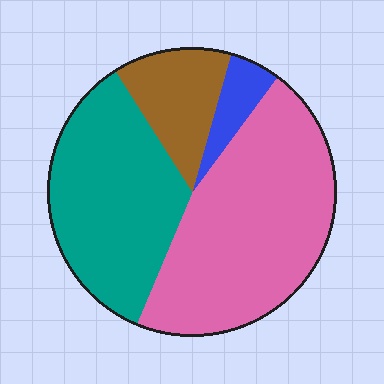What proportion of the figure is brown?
Brown covers 13% of the figure.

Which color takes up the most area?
Pink, at roughly 45%.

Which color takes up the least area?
Blue, at roughly 5%.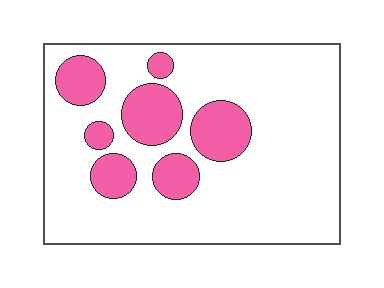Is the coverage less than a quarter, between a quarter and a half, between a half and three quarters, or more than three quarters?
Less than a quarter.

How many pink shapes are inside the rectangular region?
7.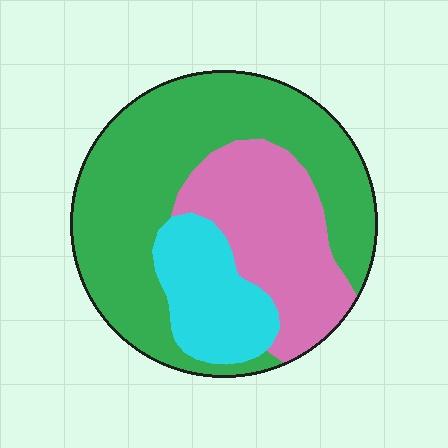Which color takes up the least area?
Cyan, at roughly 15%.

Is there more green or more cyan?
Green.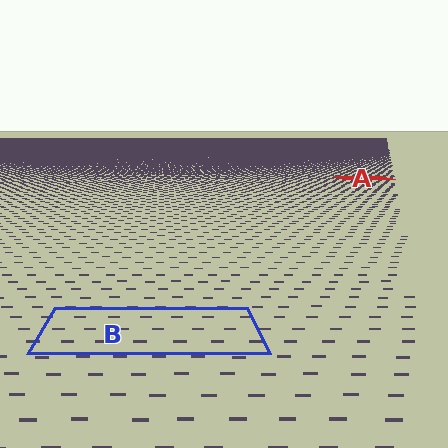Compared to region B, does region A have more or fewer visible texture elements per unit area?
Region A has more texture elements per unit area — they are packed more densely because it is farther away.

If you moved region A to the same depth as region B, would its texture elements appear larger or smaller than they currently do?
They would appear larger. At a closer depth, the same texture elements are projected at a bigger on-screen size.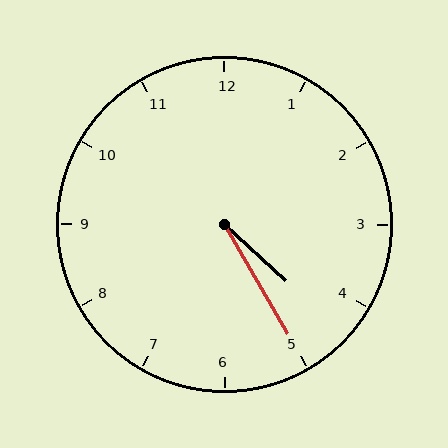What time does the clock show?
4:25.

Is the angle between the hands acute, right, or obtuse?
It is acute.